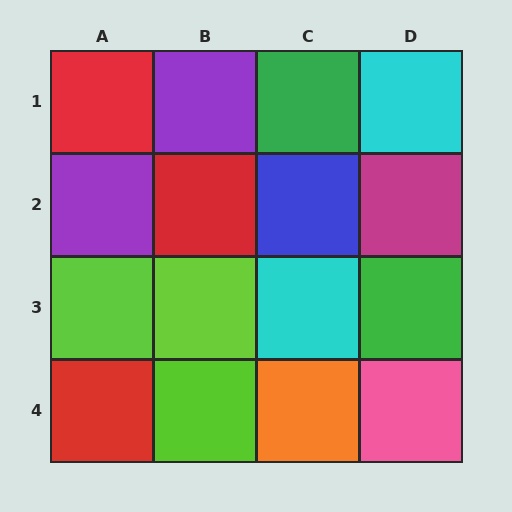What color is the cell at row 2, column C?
Blue.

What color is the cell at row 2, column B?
Red.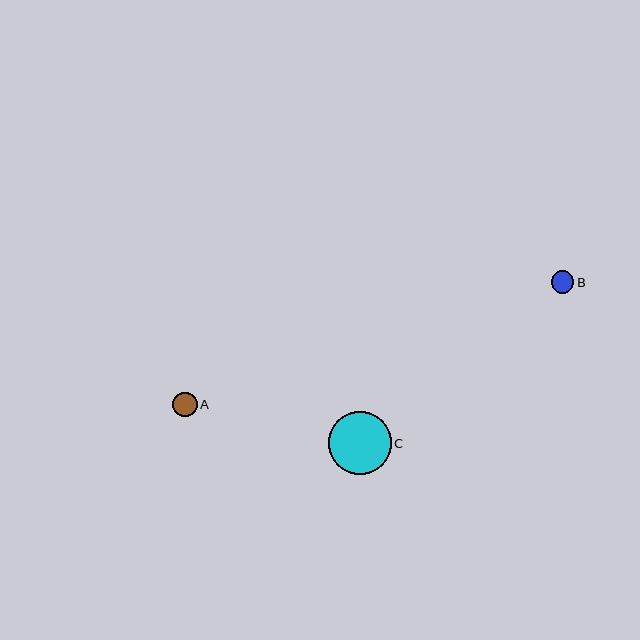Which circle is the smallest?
Circle B is the smallest with a size of approximately 22 pixels.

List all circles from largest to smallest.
From largest to smallest: C, A, B.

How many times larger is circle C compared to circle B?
Circle C is approximately 2.8 times the size of circle B.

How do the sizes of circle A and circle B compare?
Circle A and circle B are approximately the same size.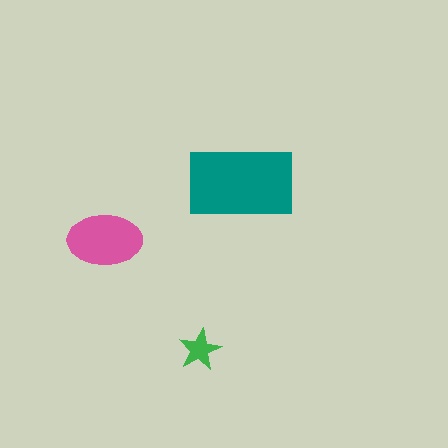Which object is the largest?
The teal rectangle.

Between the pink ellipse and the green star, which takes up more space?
The pink ellipse.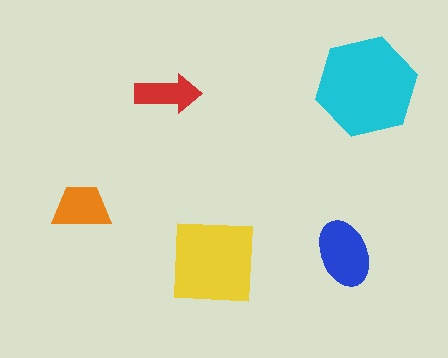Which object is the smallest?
The red arrow.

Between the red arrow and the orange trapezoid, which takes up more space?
The orange trapezoid.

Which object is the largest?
The cyan hexagon.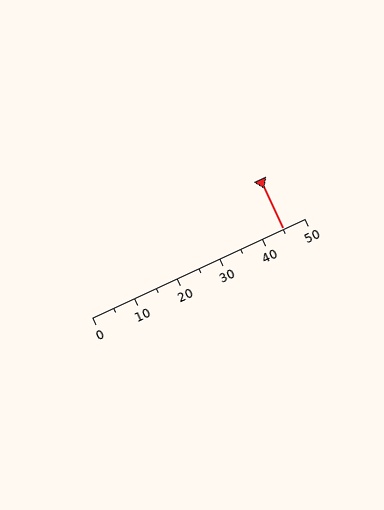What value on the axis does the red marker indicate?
The marker indicates approximately 45.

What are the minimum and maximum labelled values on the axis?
The axis runs from 0 to 50.